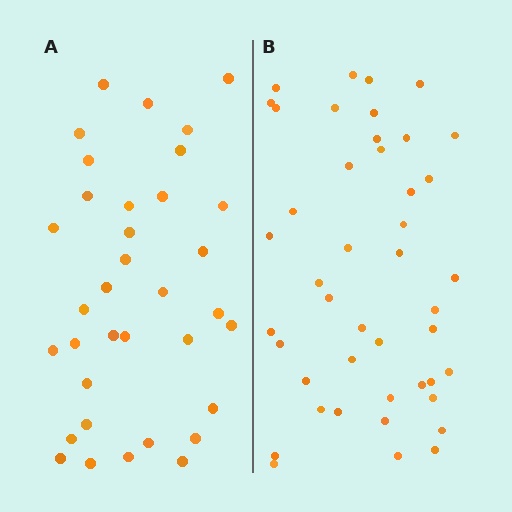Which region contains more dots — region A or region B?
Region B (the right region) has more dots.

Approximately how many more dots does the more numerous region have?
Region B has roughly 8 or so more dots than region A.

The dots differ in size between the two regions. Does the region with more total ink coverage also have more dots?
No. Region A has more total ink coverage because its dots are larger, but region B actually contains more individual dots. Total area can be misleading — the number of items is what matters here.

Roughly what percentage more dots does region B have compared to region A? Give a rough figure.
About 25% more.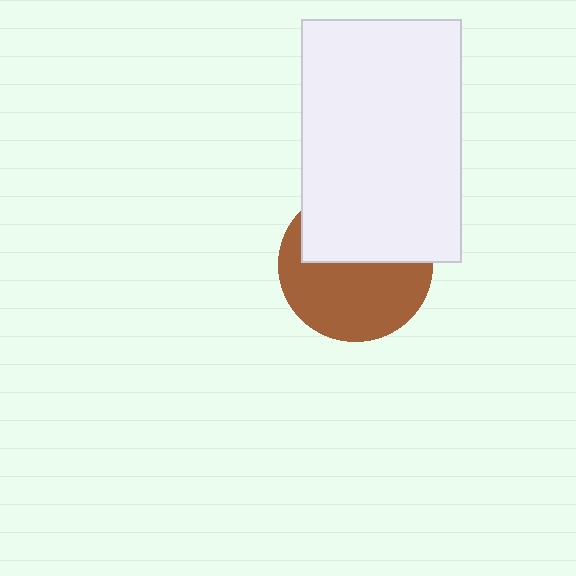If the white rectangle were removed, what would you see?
You would see the complete brown circle.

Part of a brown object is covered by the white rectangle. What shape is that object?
It is a circle.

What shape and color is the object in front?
The object in front is a white rectangle.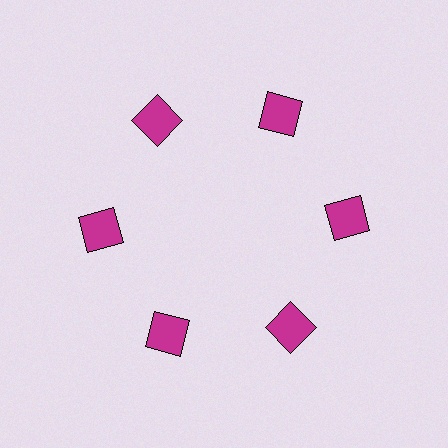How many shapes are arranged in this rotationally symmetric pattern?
There are 6 shapes, arranged in 6 groups of 1.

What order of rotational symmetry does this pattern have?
This pattern has 6-fold rotational symmetry.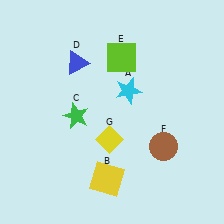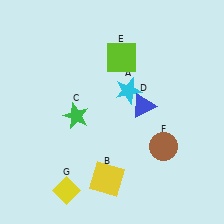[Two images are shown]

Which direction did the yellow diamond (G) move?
The yellow diamond (G) moved down.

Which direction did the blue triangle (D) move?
The blue triangle (D) moved right.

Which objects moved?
The objects that moved are: the blue triangle (D), the yellow diamond (G).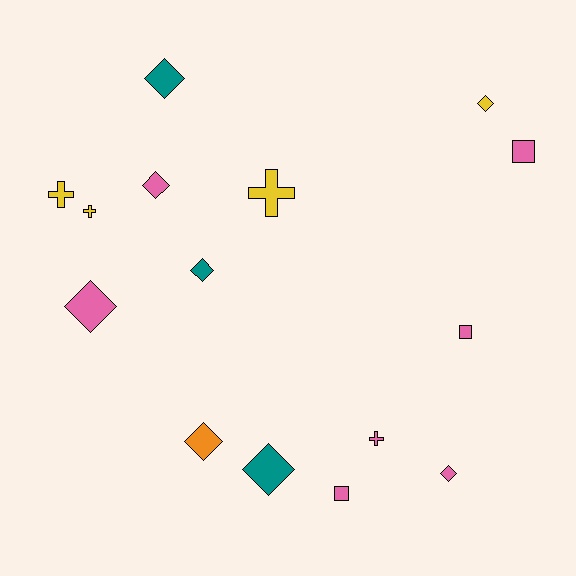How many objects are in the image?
There are 15 objects.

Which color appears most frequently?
Pink, with 7 objects.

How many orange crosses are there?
There are no orange crosses.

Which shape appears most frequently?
Diamond, with 8 objects.